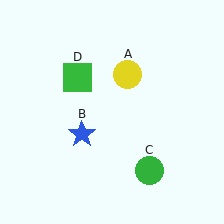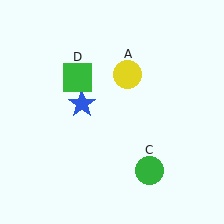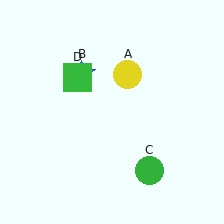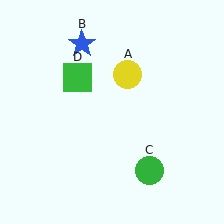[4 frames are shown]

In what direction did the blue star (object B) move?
The blue star (object B) moved up.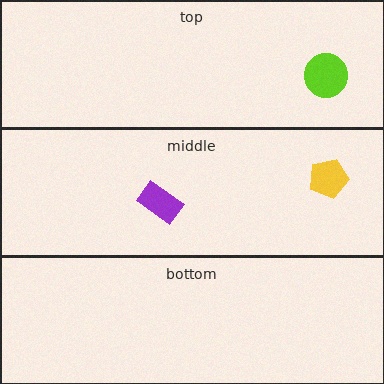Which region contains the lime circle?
The top region.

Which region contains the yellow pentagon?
The middle region.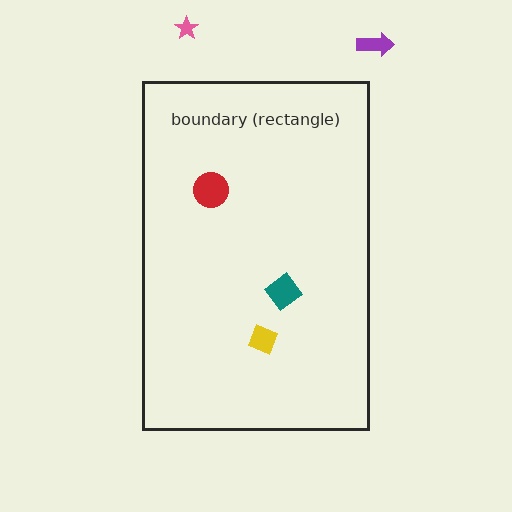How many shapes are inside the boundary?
3 inside, 2 outside.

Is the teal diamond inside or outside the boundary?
Inside.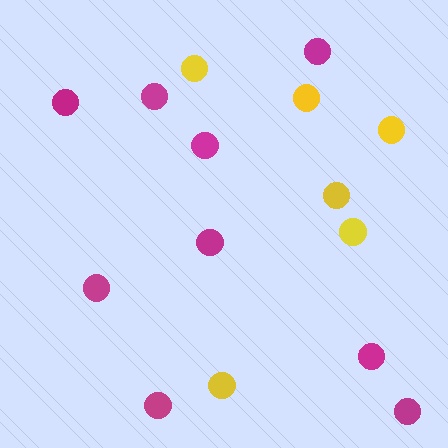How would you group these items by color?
There are 2 groups: one group of yellow circles (6) and one group of magenta circles (9).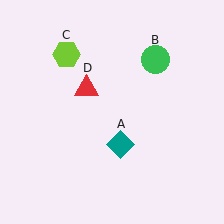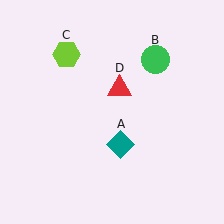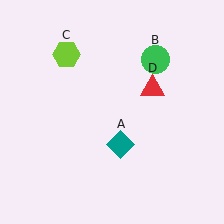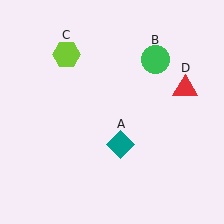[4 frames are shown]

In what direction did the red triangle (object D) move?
The red triangle (object D) moved right.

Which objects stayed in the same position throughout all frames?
Teal diamond (object A) and green circle (object B) and lime hexagon (object C) remained stationary.